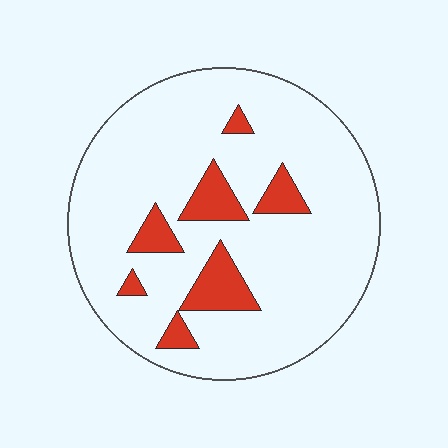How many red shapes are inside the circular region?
7.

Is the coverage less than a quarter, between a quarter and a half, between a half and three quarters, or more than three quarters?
Less than a quarter.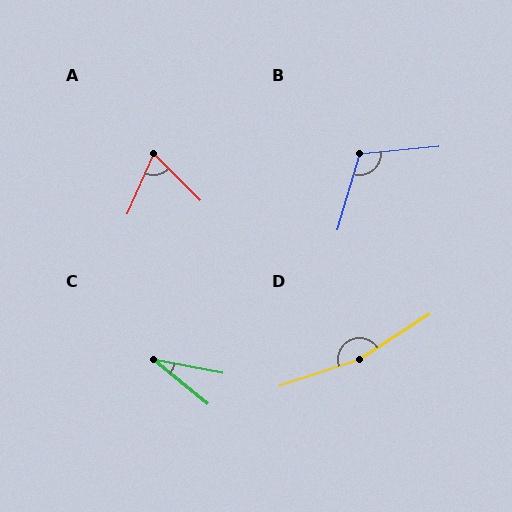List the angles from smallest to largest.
C (29°), A (68°), B (112°), D (166°).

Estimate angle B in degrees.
Approximately 112 degrees.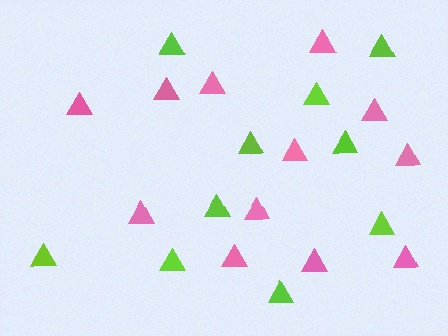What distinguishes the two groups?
There are 2 groups: one group of lime triangles (10) and one group of pink triangles (12).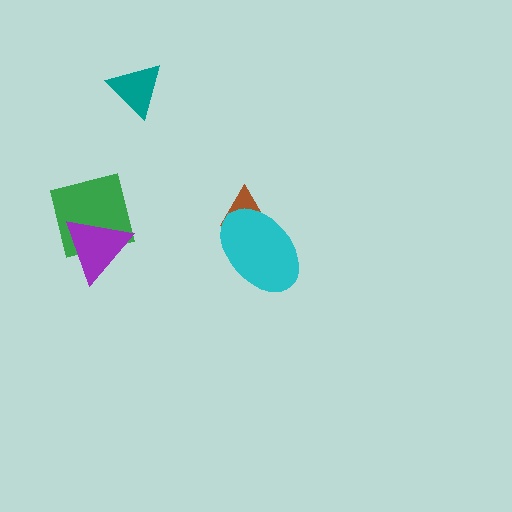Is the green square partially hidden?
Yes, it is partially covered by another shape.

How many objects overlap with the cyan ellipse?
1 object overlaps with the cyan ellipse.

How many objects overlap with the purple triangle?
1 object overlaps with the purple triangle.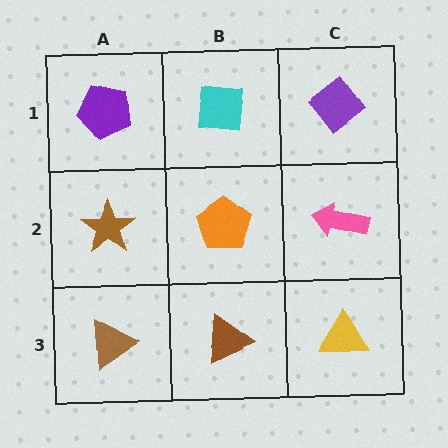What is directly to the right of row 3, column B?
A yellow triangle.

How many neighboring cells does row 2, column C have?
3.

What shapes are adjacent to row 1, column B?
An orange pentagon (row 2, column B), a purple pentagon (row 1, column A), a purple diamond (row 1, column C).